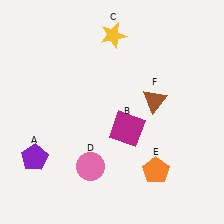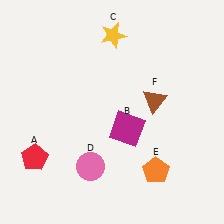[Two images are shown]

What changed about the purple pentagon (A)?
In Image 1, A is purple. In Image 2, it changed to red.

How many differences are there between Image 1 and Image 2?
There is 1 difference between the two images.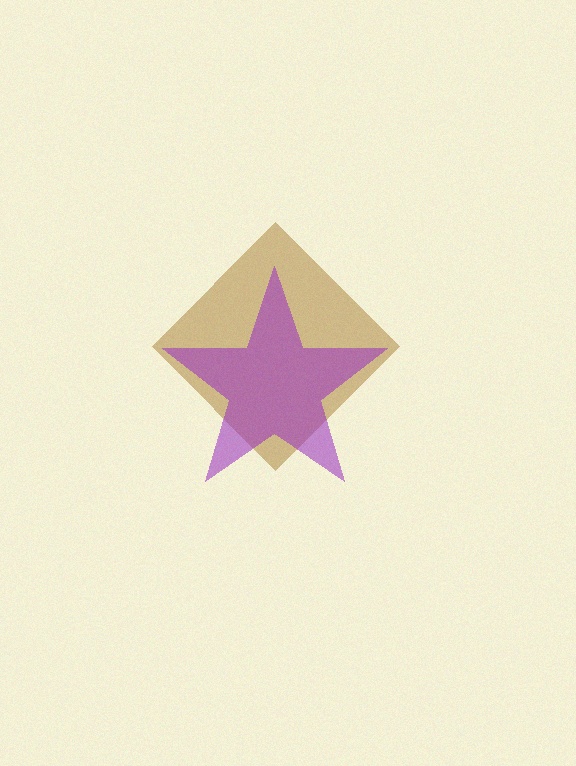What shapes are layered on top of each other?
The layered shapes are: a brown diamond, a purple star.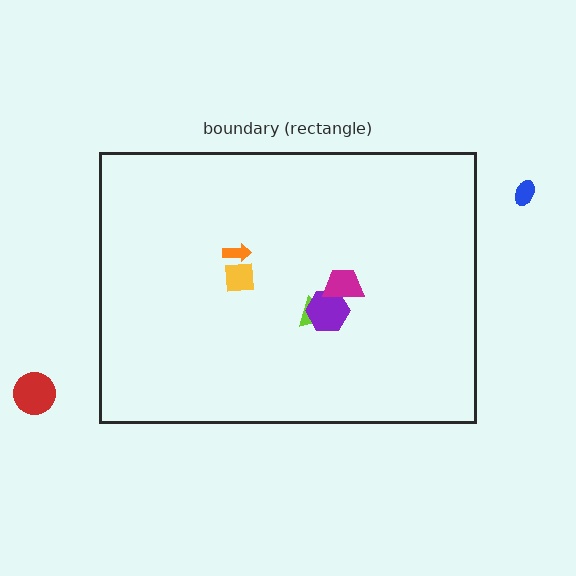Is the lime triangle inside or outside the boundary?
Inside.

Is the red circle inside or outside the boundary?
Outside.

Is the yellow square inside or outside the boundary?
Inside.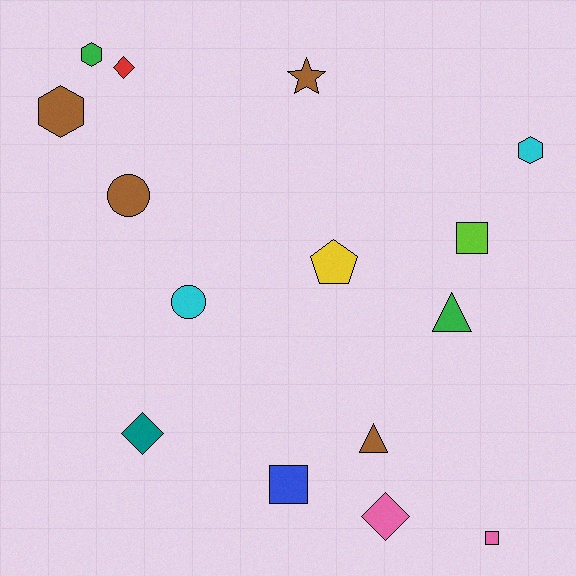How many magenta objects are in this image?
There are no magenta objects.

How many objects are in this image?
There are 15 objects.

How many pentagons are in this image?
There is 1 pentagon.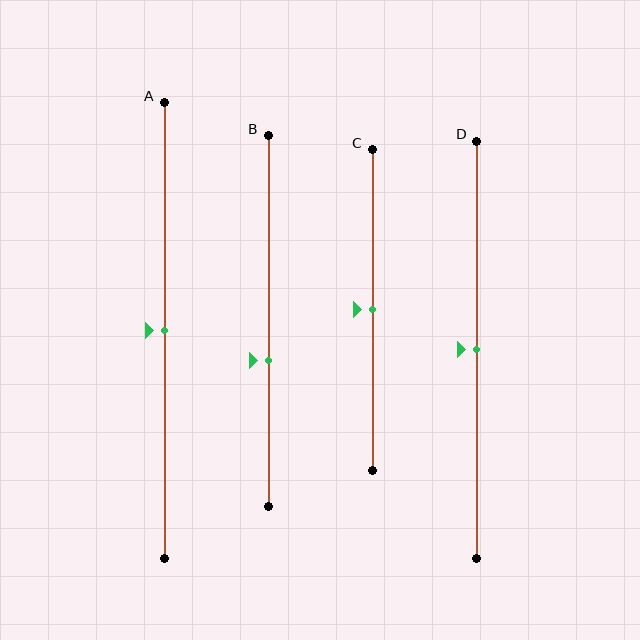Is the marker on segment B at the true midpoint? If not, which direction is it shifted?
No, the marker on segment B is shifted downward by about 11% of the segment length.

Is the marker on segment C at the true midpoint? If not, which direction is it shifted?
Yes, the marker on segment C is at the true midpoint.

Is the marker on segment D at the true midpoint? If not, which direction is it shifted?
Yes, the marker on segment D is at the true midpoint.